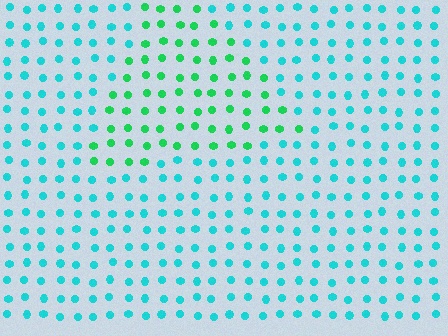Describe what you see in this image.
The image is filled with small cyan elements in a uniform arrangement. A triangle-shaped region is visible where the elements are tinted to a slightly different hue, forming a subtle color boundary.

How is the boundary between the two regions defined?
The boundary is defined purely by a slight shift in hue (about 41 degrees). Spacing, size, and orientation are identical on both sides.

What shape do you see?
I see a triangle.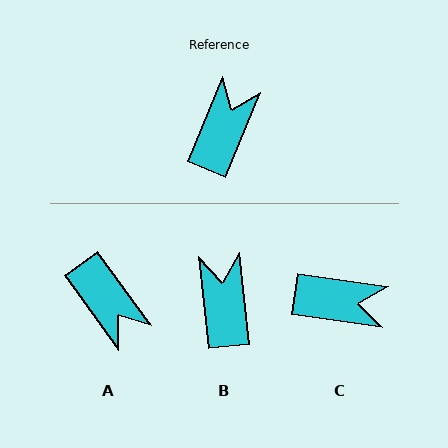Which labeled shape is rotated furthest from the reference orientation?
A, about 122 degrees away.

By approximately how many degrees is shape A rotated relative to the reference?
Approximately 122 degrees clockwise.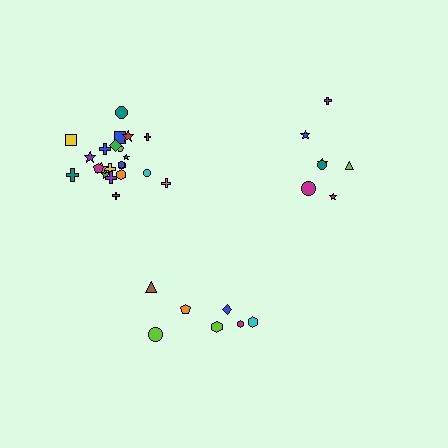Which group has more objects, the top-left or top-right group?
The top-left group.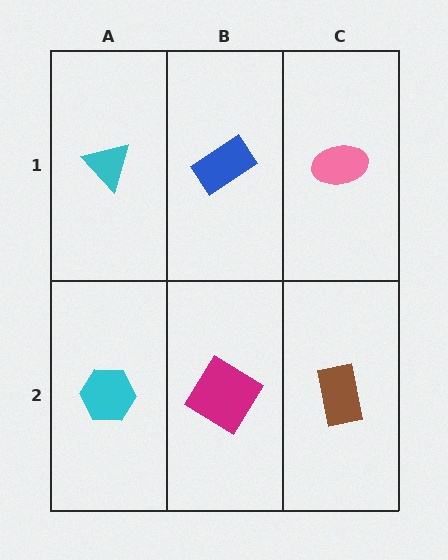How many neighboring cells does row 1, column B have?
3.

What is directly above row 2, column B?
A blue rectangle.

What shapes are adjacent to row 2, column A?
A cyan triangle (row 1, column A), a magenta diamond (row 2, column B).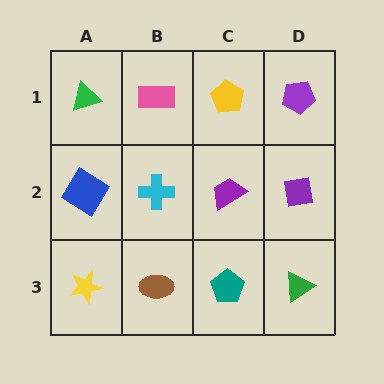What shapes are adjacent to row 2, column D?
A purple pentagon (row 1, column D), a green triangle (row 3, column D), a purple trapezoid (row 2, column C).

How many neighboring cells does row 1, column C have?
3.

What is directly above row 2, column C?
A yellow pentagon.